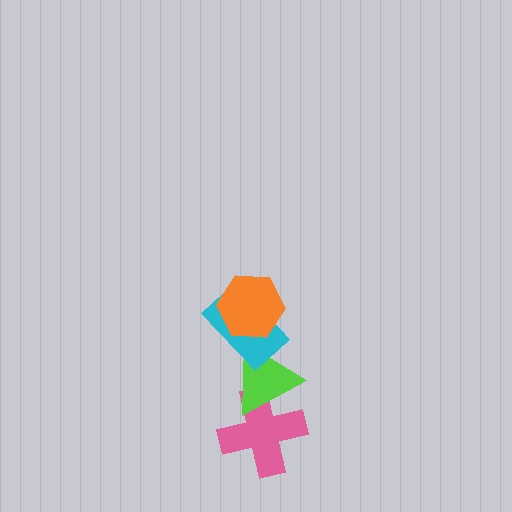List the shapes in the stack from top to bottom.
From top to bottom: the orange hexagon, the cyan rectangle, the lime triangle, the pink cross.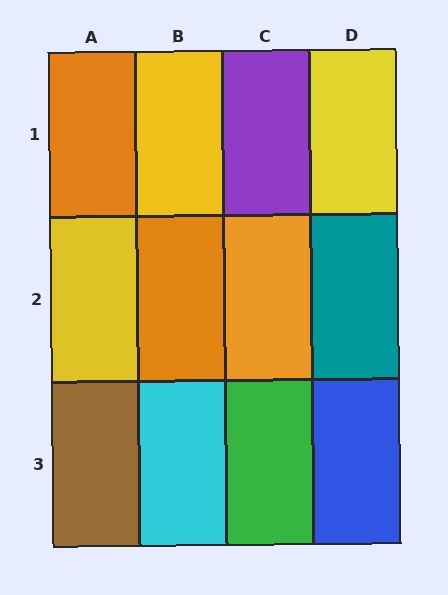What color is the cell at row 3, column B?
Cyan.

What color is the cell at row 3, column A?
Brown.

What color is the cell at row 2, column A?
Yellow.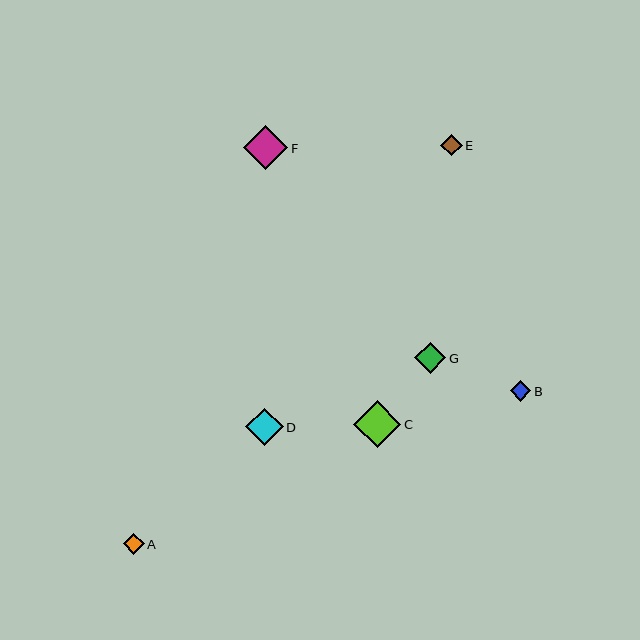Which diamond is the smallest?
Diamond B is the smallest with a size of approximately 21 pixels.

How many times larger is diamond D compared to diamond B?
Diamond D is approximately 1.8 times the size of diamond B.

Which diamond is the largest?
Diamond C is the largest with a size of approximately 47 pixels.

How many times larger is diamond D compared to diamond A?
Diamond D is approximately 1.8 times the size of diamond A.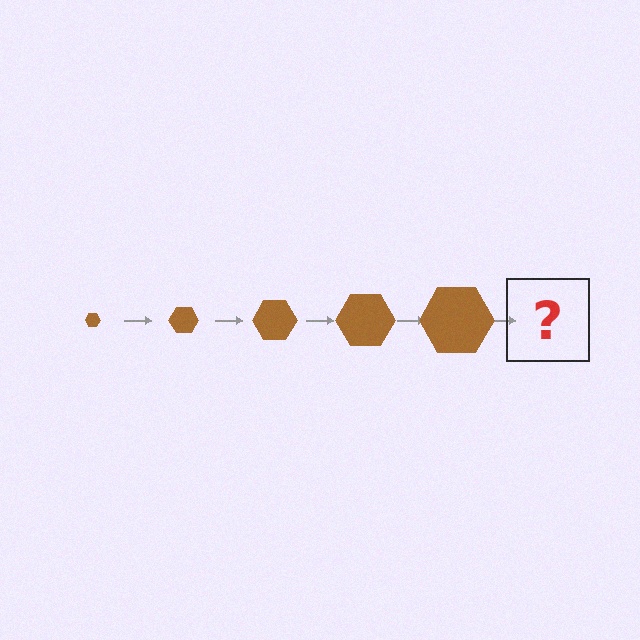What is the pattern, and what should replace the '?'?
The pattern is that the hexagon gets progressively larger each step. The '?' should be a brown hexagon, larger than the previous one.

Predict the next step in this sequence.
The next step is a brown hexagon, larger than the previous one.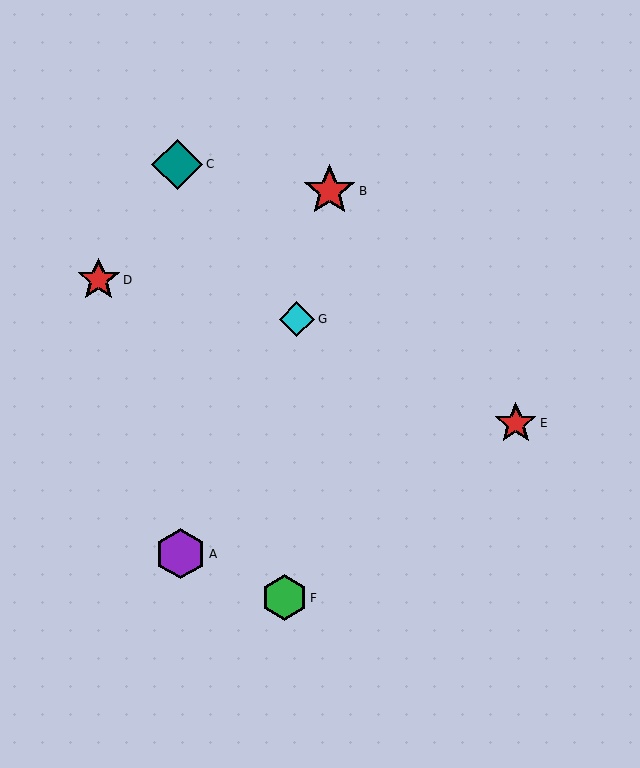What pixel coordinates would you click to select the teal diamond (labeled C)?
Click at (177, 164) to select the teal diamond C.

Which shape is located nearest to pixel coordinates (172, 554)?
The purple hexagon (labeled A) at (181, 554) is nearest to that location.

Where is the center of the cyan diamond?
The center of the cyan diamond is at (297, 319).